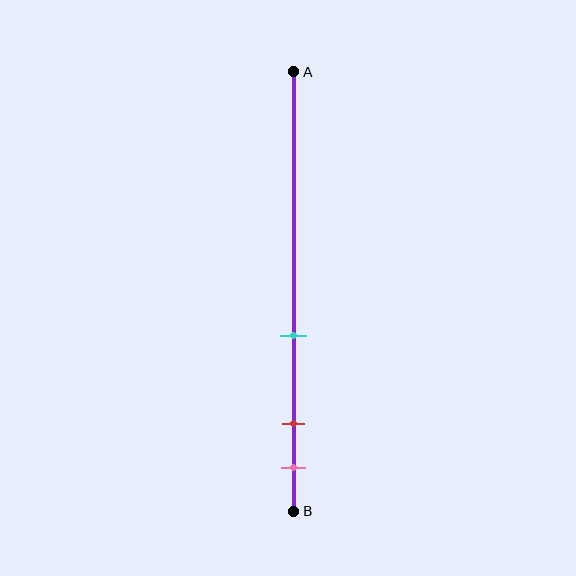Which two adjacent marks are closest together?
The red and pink marks are the closest adjacent pair.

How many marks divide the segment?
There are 3 marks dividing the segment.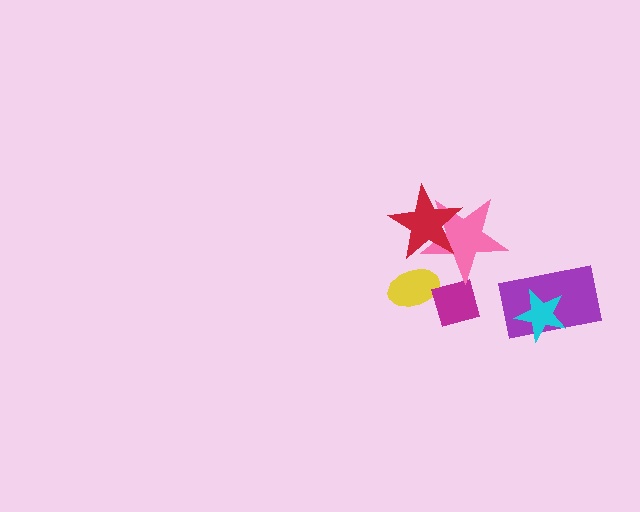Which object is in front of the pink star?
The red star is in front of the pink star.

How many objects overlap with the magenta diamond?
2 objects overlap with the magenta diamond.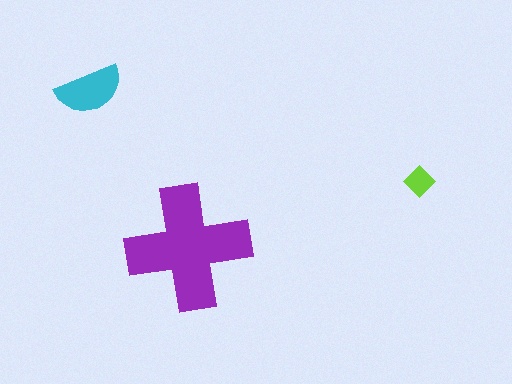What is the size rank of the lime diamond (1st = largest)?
3rd.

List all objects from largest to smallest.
The purple cross, the cyan semicircle, the lime diamond.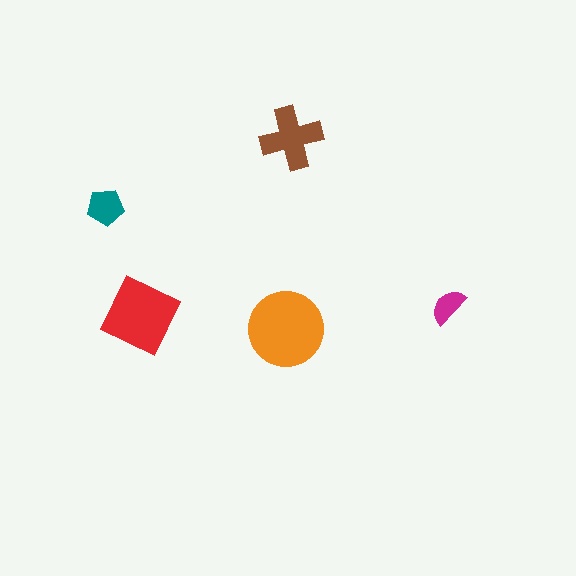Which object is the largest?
The orange circle.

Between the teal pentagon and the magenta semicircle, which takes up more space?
The teal pentagon.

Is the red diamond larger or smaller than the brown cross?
Larger.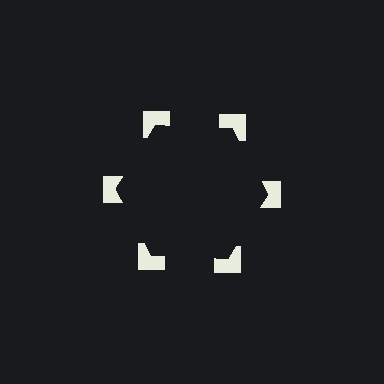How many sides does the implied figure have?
6 sides.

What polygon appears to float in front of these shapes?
An illusory hexagon — its edges are inferred from the aligned wedge cuts in the notched squares, not physically drawn.